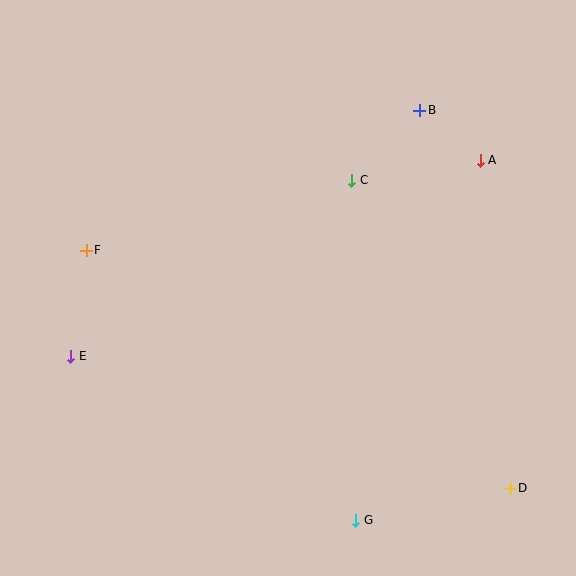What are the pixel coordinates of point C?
Point C is at (352, 180).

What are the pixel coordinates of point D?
Point D is at (510, 488).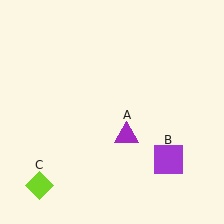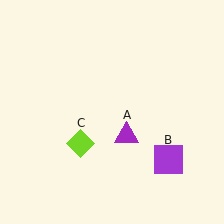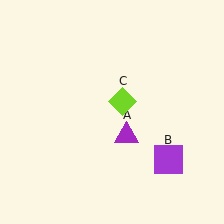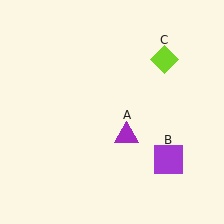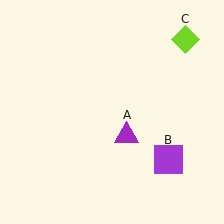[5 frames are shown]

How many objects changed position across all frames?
1 object changed position: lime diamond (object C).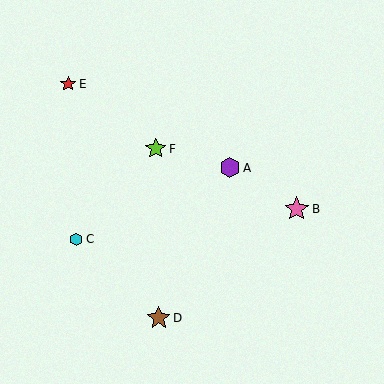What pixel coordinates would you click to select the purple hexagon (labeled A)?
Click at (230, 167) to select the purple hexagon A.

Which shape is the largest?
The pink star (labeled B) is the largest.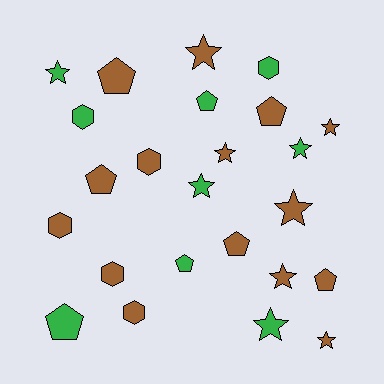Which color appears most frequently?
Brown, with 15 objects.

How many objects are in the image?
There are 24 objects.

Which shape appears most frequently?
Star, with 10 objects.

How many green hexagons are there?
There are 2 green hexagons.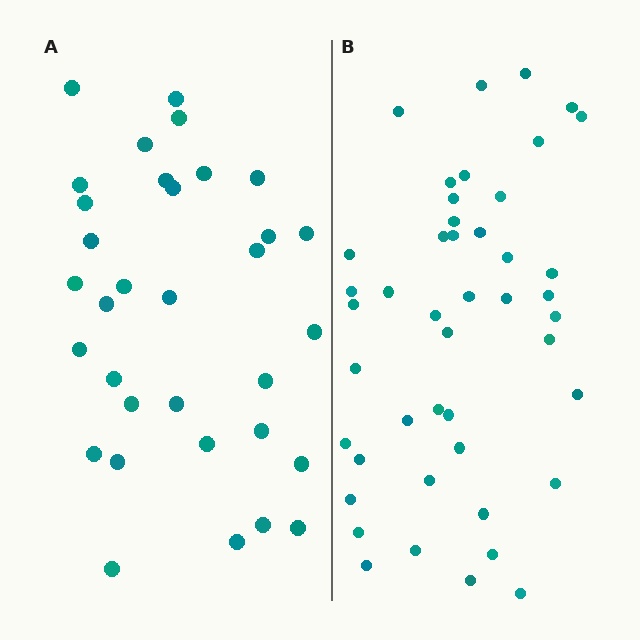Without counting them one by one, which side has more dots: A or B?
Region B (the right region) has more dots.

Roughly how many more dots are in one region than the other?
Region B has roughly 12 or so more dots than region A.